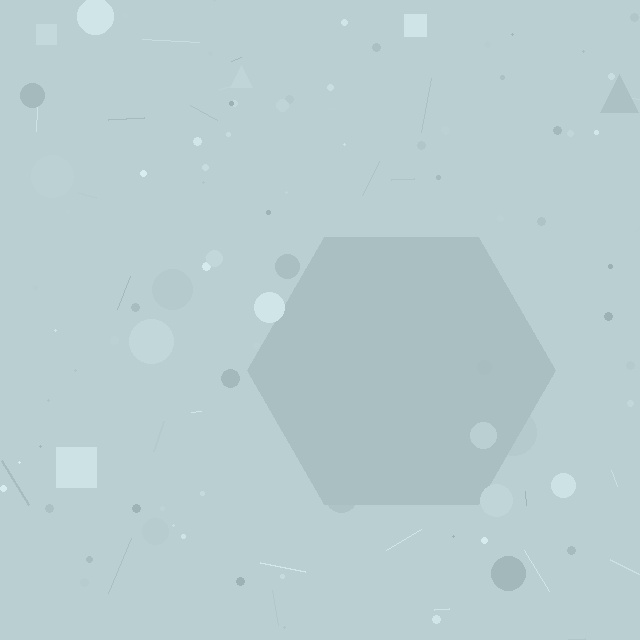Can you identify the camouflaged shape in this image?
The camouflaged shape is a hexagon.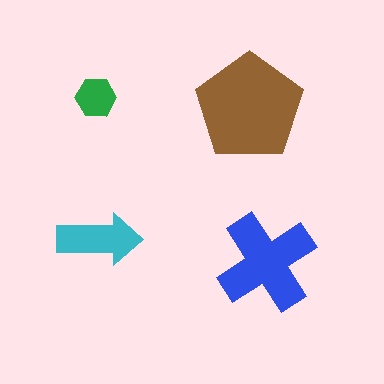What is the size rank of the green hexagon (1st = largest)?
4th.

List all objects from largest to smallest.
The brown pentagon, the blue cross, the cyan arrow, the green hexagon.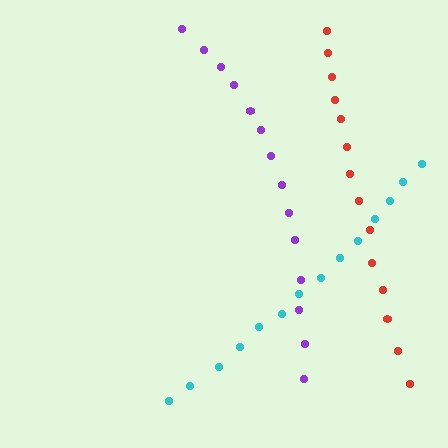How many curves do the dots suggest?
There are 3 distinct paths.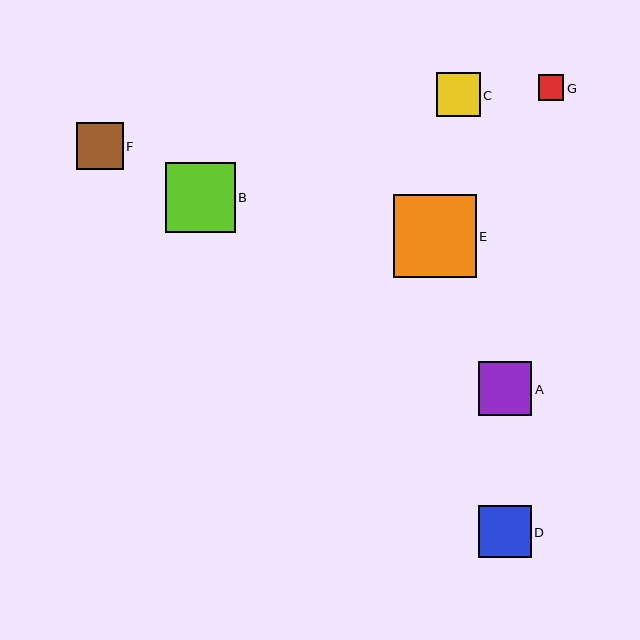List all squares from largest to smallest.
From largest to smallest: E, B, A, D, F, C, G.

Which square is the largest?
Square E is the largest with a size of approximately 83 pixels.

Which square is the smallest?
Square G is the smallest with a size of approximately 26 pixels.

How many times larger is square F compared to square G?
Square F is approximately 1.8 times the size of square G.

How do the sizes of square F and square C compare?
Square F and square C are approximately the same size.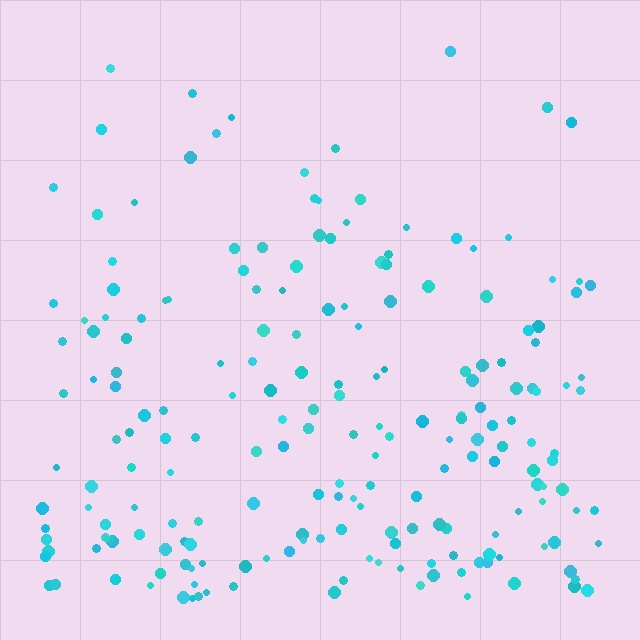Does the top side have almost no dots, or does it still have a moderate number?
Still a moderate number, just noticeably fewer than the bottom.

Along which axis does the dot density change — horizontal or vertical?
Vertical.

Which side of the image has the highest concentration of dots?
The bottom.